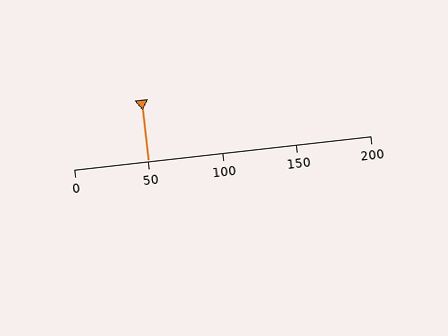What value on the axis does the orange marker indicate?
The marker indicates approximately 50.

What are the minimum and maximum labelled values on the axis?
The axis runs from 0 to 200.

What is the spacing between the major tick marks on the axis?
The major ticks are spaced 50 apart.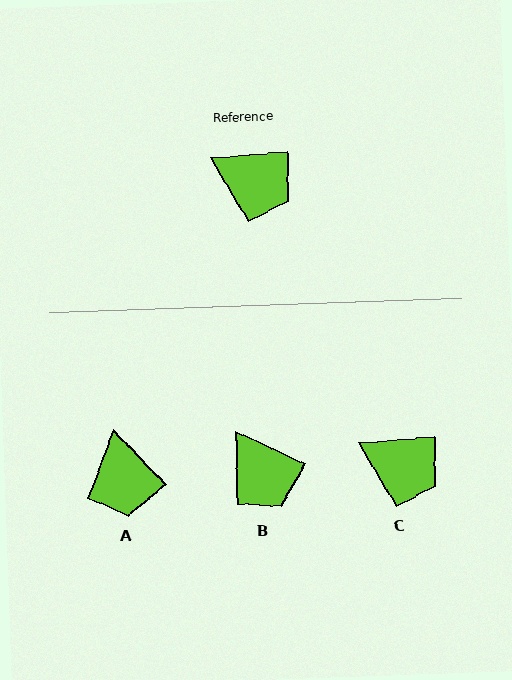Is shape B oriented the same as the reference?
No, it is off by about 30 degrees.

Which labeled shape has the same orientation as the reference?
C.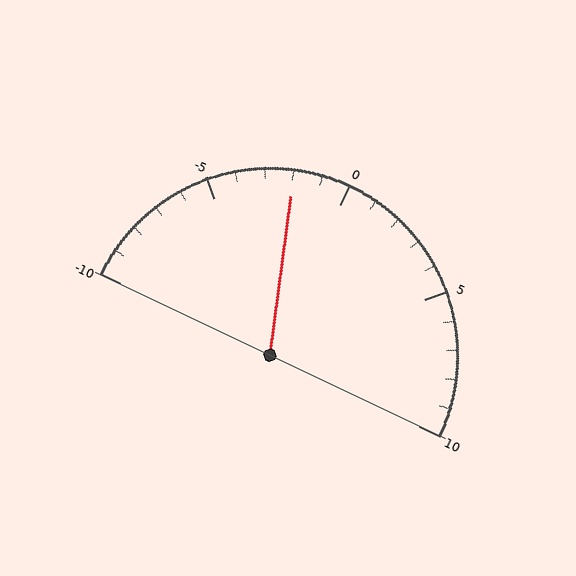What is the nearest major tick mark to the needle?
The nearest major tick mark is 0.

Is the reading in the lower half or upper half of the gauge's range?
The reading is in the lower half of the range (-10 to 10).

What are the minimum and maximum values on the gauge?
The gauge ranges from -10 to 10.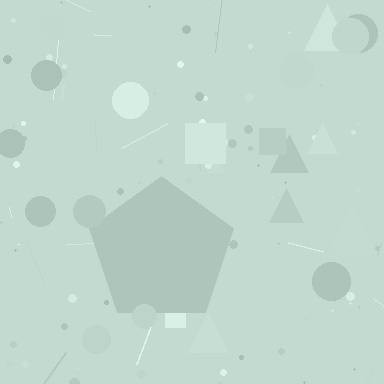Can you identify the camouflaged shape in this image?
The camouflaged shape is a pentagon.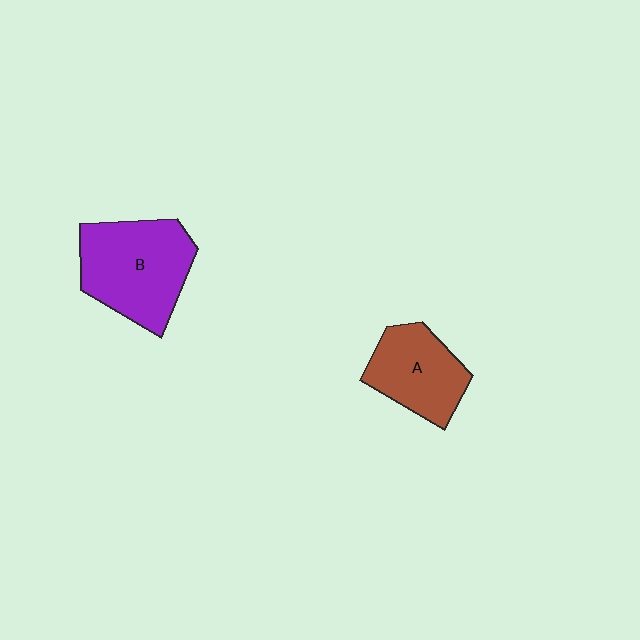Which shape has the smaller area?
Shape A (brown).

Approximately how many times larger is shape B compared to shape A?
Approximately 1.4 times.